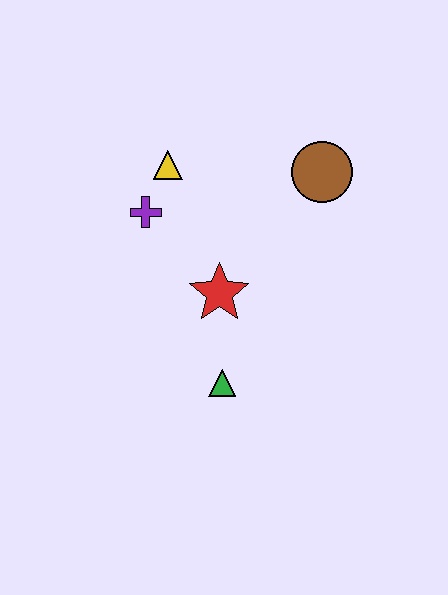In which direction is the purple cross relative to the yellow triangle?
The purple cross is below the yellow triangle.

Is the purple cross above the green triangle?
Yes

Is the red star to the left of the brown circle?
Yes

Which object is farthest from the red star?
The brown circle is farthest from the red star.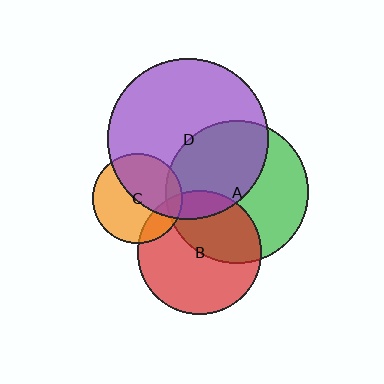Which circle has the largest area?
Circle D (purple).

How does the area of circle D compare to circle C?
Approximately 3.2 times.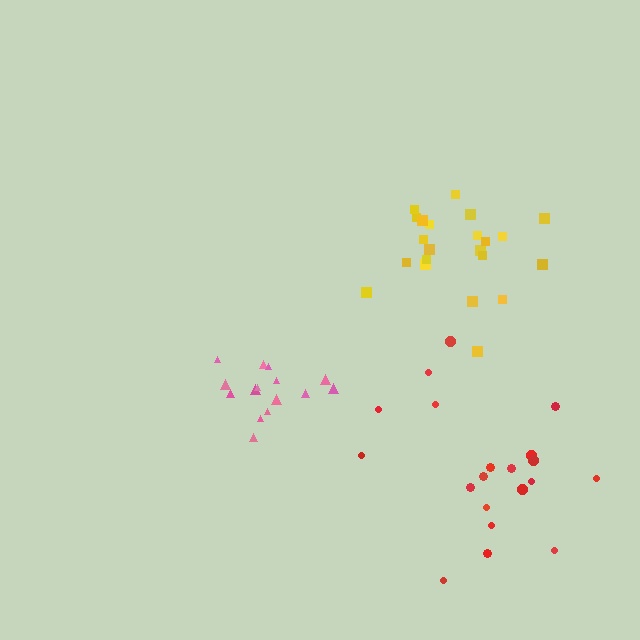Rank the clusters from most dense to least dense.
pink, yellow, red.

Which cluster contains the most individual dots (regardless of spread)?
Yellow (22).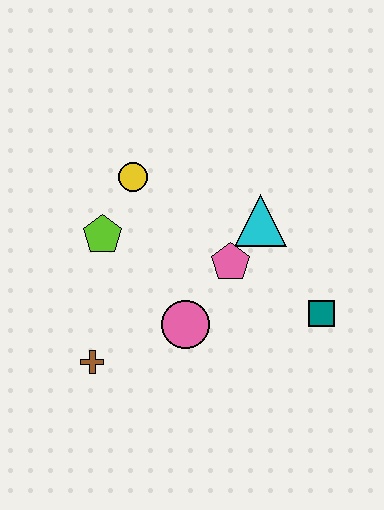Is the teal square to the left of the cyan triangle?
No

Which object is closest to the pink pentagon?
The cyan triangle is closest to the pink pentagon.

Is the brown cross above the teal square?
No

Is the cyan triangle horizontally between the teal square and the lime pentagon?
Yes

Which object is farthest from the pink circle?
The yellow circle is farthest from the pink circle.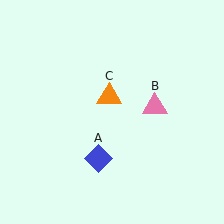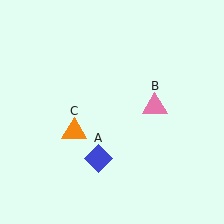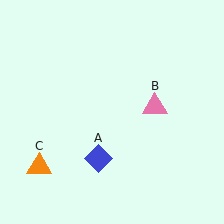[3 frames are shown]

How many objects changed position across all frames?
1 object changed position: orange triangle (object C).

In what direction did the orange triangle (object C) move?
The orange triangle (object C) moved down and to the left.